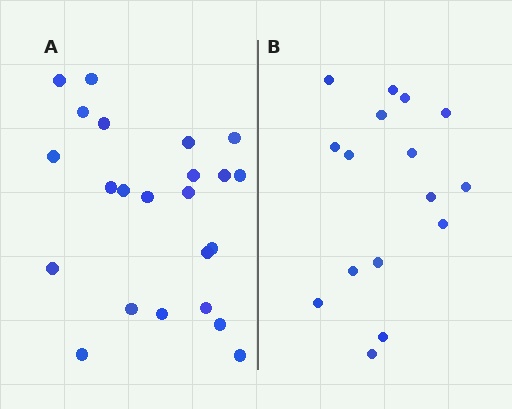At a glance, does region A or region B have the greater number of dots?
Region A (the left region) has more dots.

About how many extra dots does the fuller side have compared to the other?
Region A has roughly 8 or so more dots than region B.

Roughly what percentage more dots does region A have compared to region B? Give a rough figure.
About 45% more.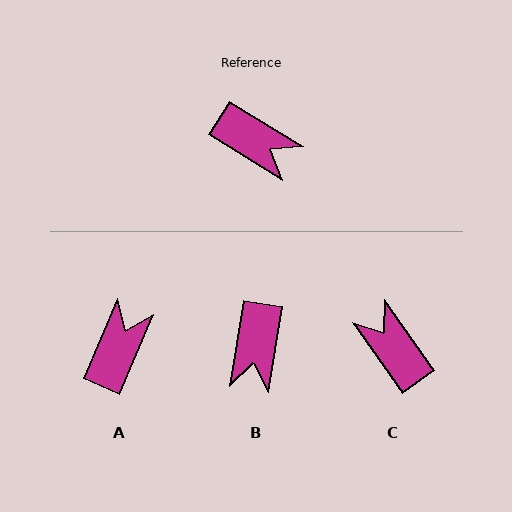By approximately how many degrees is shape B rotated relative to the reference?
Approximately 68 degrees clockwise.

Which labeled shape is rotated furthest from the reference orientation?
C, about 157 degrees away.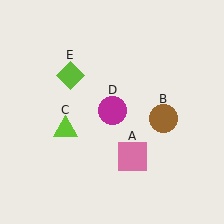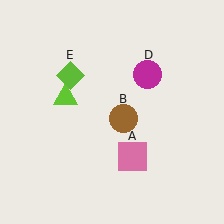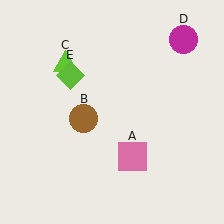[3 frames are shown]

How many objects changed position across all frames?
3 objects changed position: brown circle (object B), lime triangle (object C), magenta circle (object D).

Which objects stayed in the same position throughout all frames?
Pink square (object A) and lime diamond (object E) remained stationary.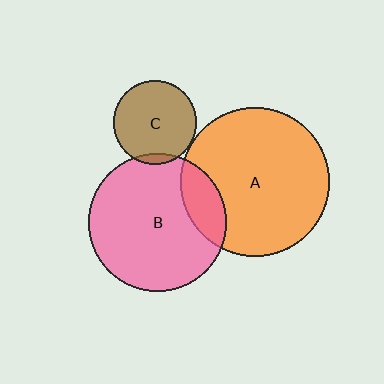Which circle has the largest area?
Circle A (orange).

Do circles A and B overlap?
Yes.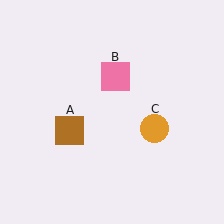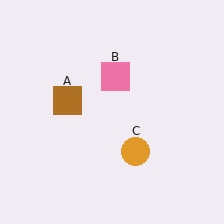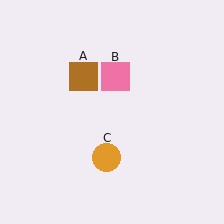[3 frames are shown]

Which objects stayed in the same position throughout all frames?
Pink square (object B) remained stationary.